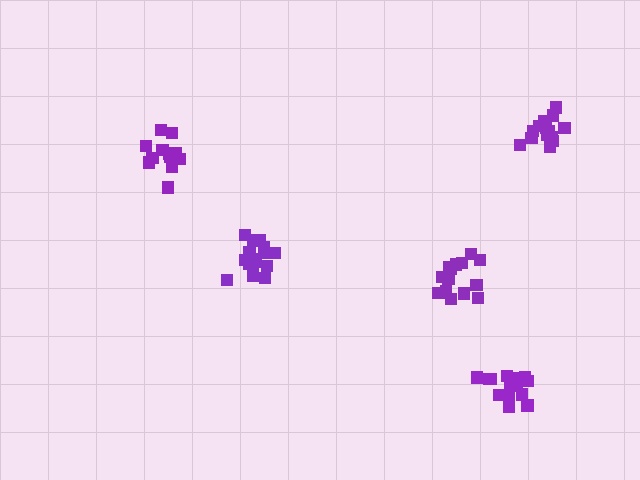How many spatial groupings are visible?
There are 5 spatial groupings.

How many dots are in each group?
Group 1: 14 dots, Group 2: 16 dots, Group 3: 14 dots, Group 4: 16 dots, Group 5: 13 dots (73 total).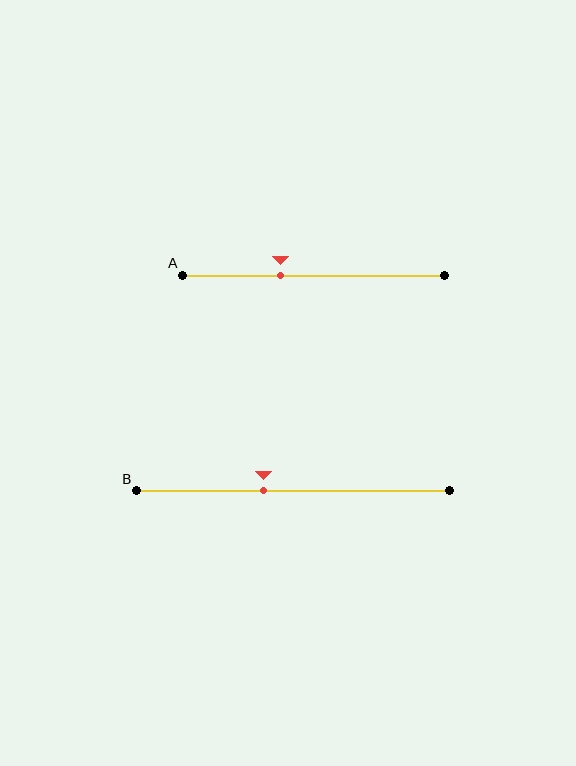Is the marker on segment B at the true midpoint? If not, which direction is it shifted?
No, the marker on segment B is shifted to the left by about 9% of the segment length.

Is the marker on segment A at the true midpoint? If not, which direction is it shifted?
No, the marker on segment A is shifted to the left by about 13% of the segment length.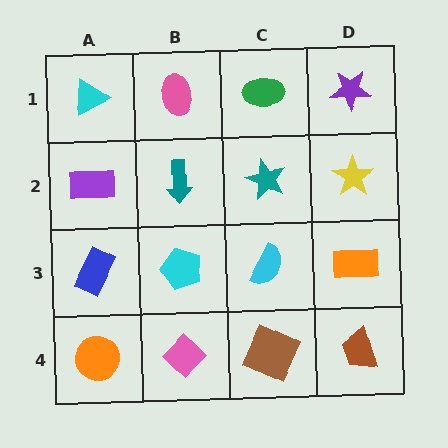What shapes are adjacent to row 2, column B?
A pink ellipse (row 1, column B), a cyan pentagon (row 3, column B), a purple rectangle (row 2, column A), a teal star (row 2, column C).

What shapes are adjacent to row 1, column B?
A teal arrow (row 2, column B), a cyan triangle (row 1, column A), a green ellipse (row 1, column C).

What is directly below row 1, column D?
A yellow star.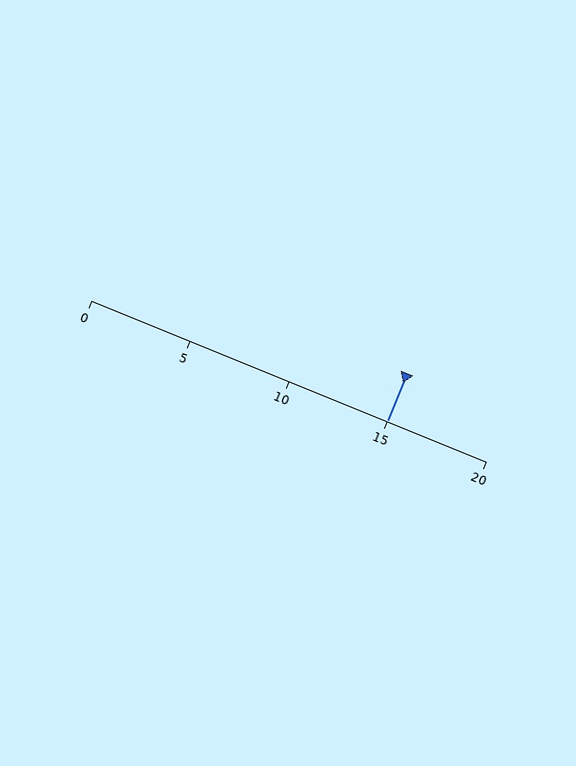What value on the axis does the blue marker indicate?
The marker indicates approximately 15.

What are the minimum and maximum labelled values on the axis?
The axis runs from 0 to 20.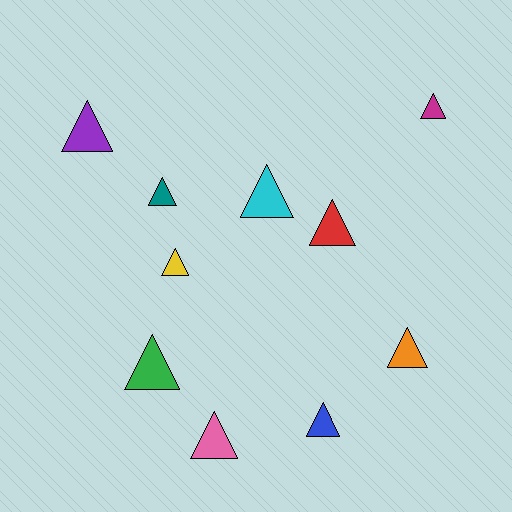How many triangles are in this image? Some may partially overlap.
There are 10 triangles.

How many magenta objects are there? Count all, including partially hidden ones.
There is 1 magenta object.